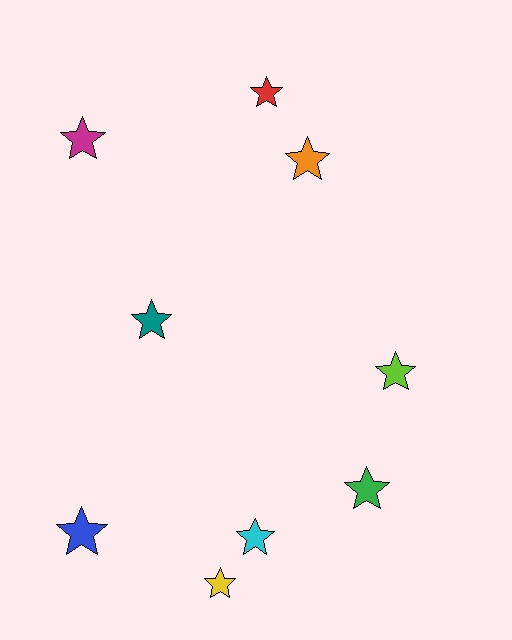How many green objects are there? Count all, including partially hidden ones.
There is 1 green object.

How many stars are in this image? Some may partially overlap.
There are 9 stars.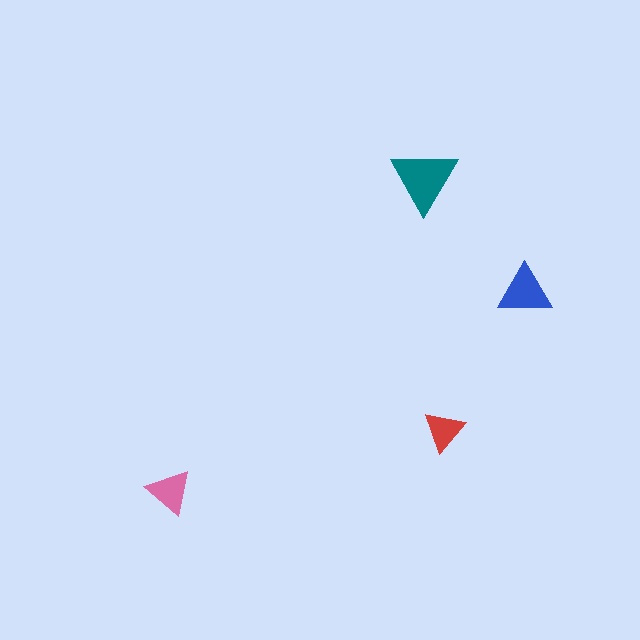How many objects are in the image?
There are 4 objects in the image.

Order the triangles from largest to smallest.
the teal one, the blue one, the pink one, the red one.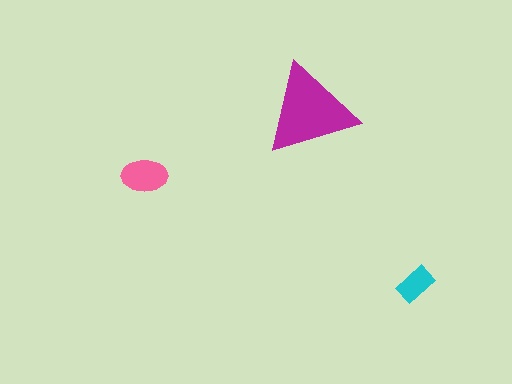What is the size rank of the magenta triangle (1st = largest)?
1st.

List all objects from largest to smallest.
The magenta triangle, the pink ellipse, the cyan rectangle.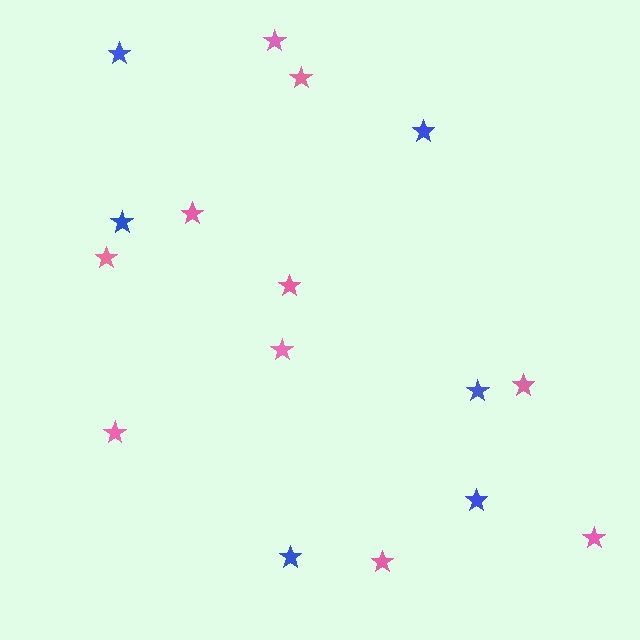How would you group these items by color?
There are 2 groups: one group of pink stars (10) and one group of blue stars (6).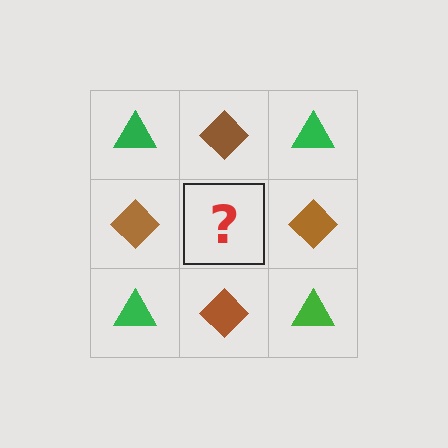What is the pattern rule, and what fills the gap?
The rule is that it alternates green triangle and brown diamond in a checkerboard pattern. The gap should be filled with a green triangle.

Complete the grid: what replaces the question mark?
The question mark should be replaced with a green triangle.